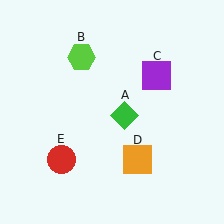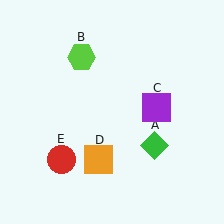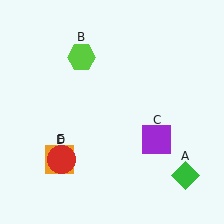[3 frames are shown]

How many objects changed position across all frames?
3 objects changed position: green diamond (object A), purple square (object C), orange square (object D).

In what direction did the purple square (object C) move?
The purple square (object C) moved down.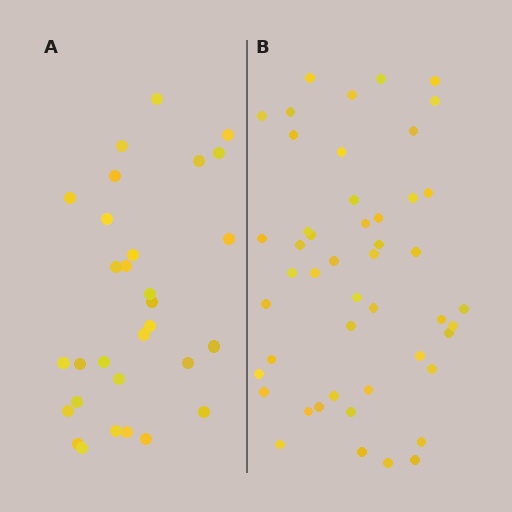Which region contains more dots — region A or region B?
Region B (the right region) has more dots.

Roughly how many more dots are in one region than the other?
Region B has approximately 20 more dots than region A.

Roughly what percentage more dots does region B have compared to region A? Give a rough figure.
About 60% more.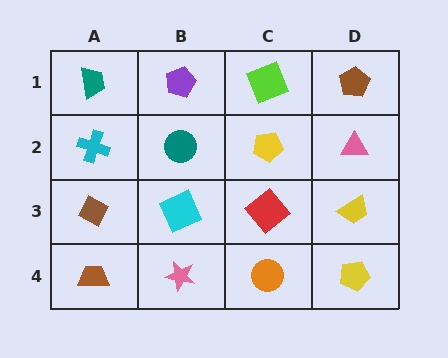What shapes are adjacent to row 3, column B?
A teal circle (row 2, column B), a pink star (row 4, column B), a brown diamond (row 3, column A), a red diamond (row 3, column C).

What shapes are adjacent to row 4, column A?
A brown diamond (row 3, column A), a pink star (row 4, column B).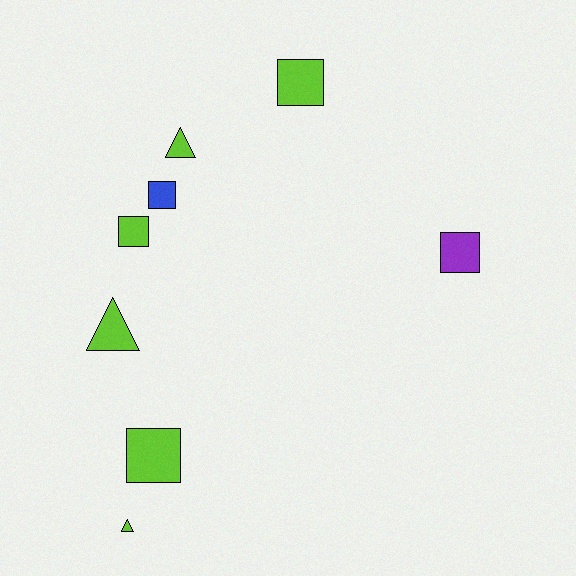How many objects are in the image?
There are 8 objects.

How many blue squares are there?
There is 1 blue square.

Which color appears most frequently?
Lime, with 6 objects.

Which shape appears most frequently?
Square, with 5 objects.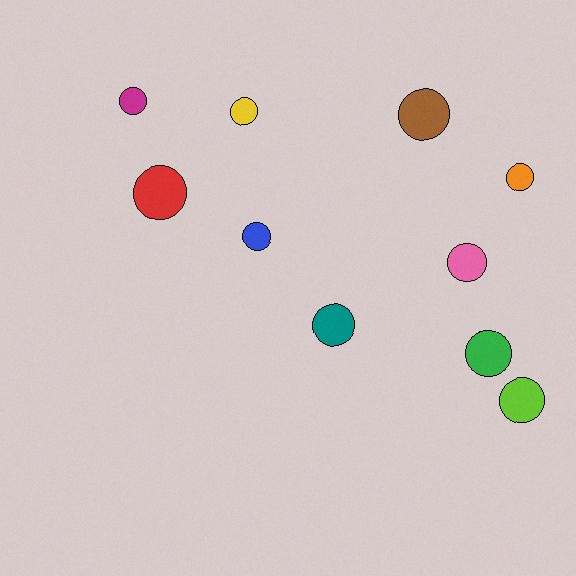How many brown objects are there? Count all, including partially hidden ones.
There is 1 brown object.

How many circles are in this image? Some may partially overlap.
There are 10 circles.